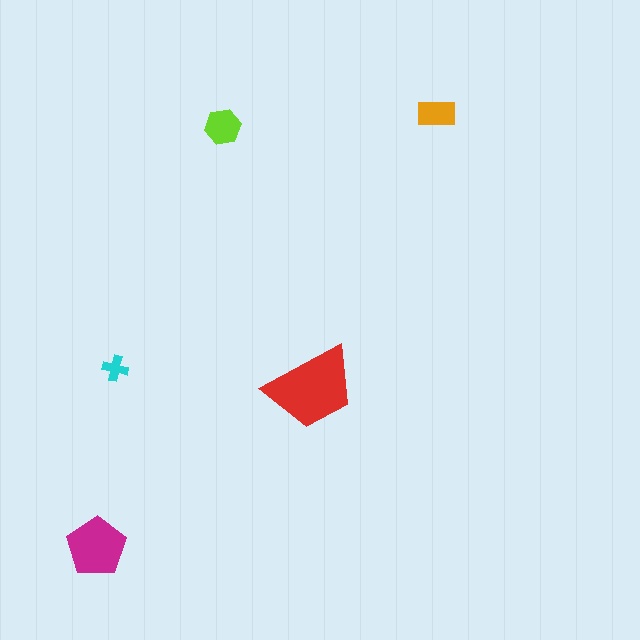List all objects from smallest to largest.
The cyan cross, the orange rectangle, the lime hexagon, the magenta pentagon, the red trapezoid.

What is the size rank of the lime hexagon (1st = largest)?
3rd.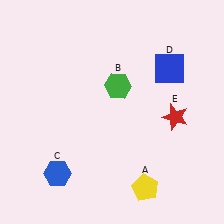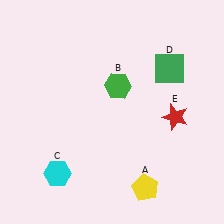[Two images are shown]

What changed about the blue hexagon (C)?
In Image 1, C is blue. In Image 2, it changed to cyan.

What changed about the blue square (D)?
In Image 1, D is blue. In Image 2, it changed to green.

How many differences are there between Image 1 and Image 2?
There are 2 differences between the two images.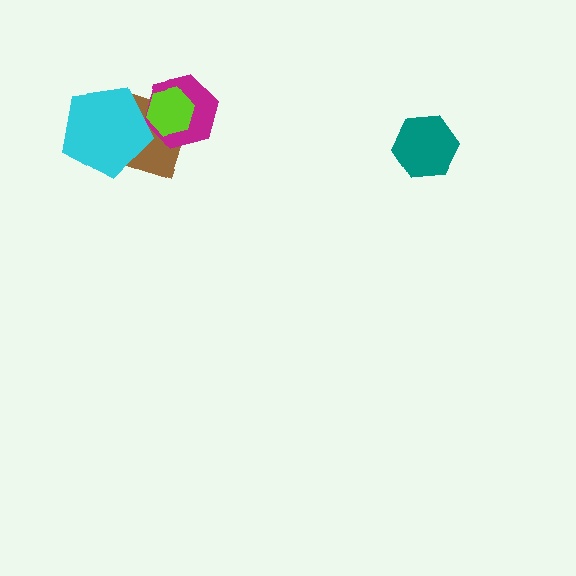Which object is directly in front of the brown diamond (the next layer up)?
The magenta hexagon is directly in front of the brown diamond.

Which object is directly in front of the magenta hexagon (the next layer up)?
The cyan pentagon is directly in front of the magenta hexagon.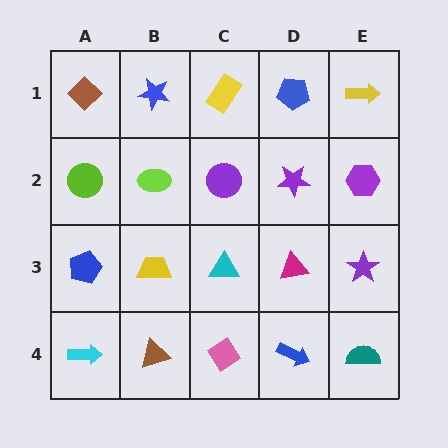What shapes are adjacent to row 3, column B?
A lime ellipse (row 2, column B), a brown triangle (row 4, column B), a blue pentagon (row 3, column A), a cyan triangle (row 3, column C).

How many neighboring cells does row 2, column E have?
3.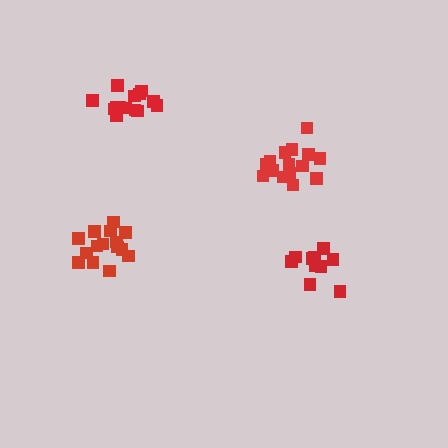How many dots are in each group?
Group 1: 15 dots, Group 2: 10 dots, Group 3: 14 dots, Group 4: 15 dots (54 total).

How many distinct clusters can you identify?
There are 4 distinct clusters.